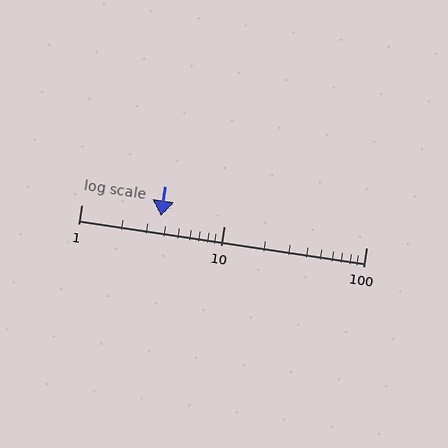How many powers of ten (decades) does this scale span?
The scale spans 2 decades, from 1 to 100.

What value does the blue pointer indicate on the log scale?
The pointer indicates approximately 3.6.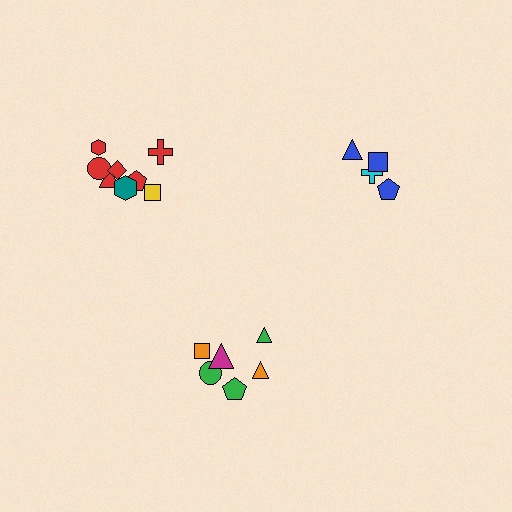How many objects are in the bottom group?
There are 6 objects.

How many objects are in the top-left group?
There are 8 objects.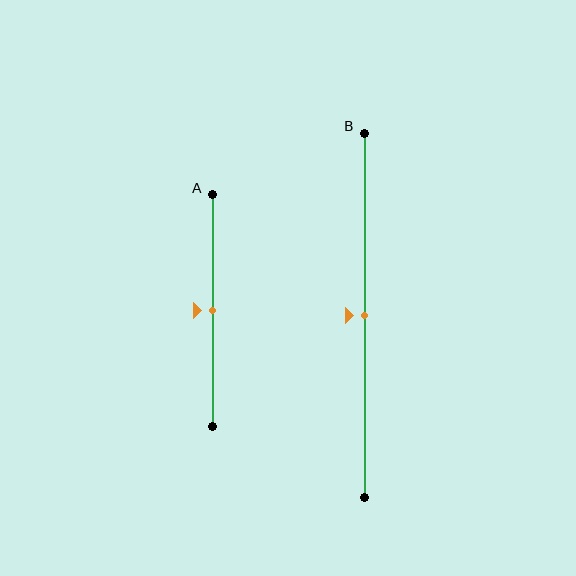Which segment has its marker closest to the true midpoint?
Segment A has its marker closest to the true midpoint.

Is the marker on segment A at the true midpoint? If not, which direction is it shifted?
Yes, the marker on segment A is at the true midpoint.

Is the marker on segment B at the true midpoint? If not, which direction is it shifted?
Yes, the marker on segment B is at the true midpoint.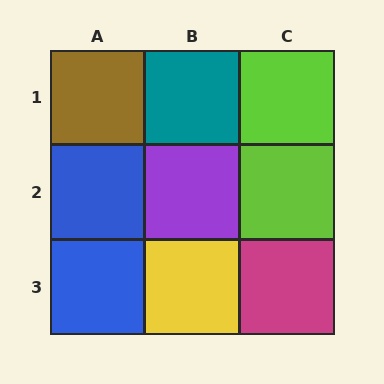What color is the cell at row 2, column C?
Lime.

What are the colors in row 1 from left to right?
Brown, teal, lime.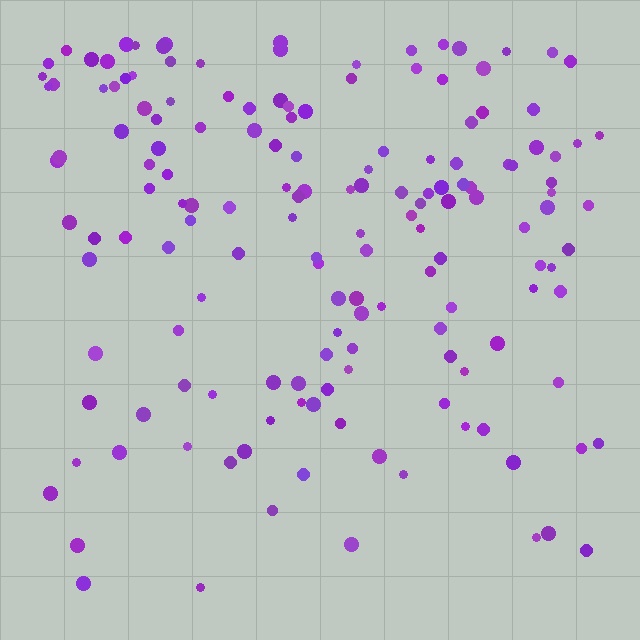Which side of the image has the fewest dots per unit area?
The bottom.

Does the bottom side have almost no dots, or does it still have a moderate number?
Still a moderate number, just noticeably fewer than the top.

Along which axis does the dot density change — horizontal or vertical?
Vertical.